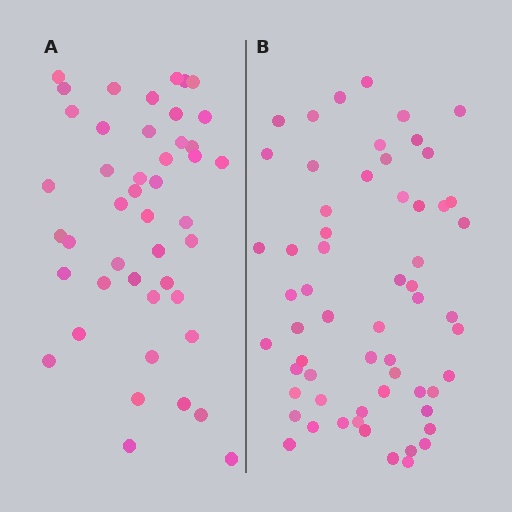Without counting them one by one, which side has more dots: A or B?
Region B (the right region) has more dots.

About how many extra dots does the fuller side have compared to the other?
Region B has approximately 15 more dots than region A.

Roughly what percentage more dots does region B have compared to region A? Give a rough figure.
About 35% more.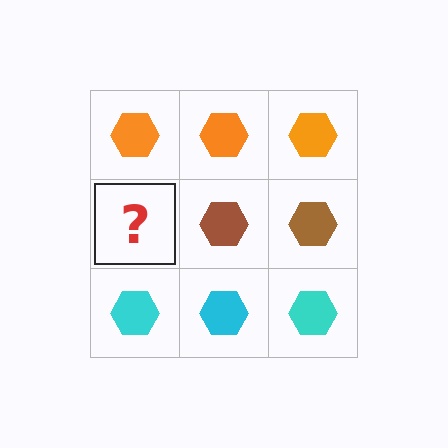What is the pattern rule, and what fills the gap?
The rule is that each row has a consistent color. The gap should be filled with a brown hexagon.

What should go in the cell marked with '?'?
The missing cell should contain a brown hexagon.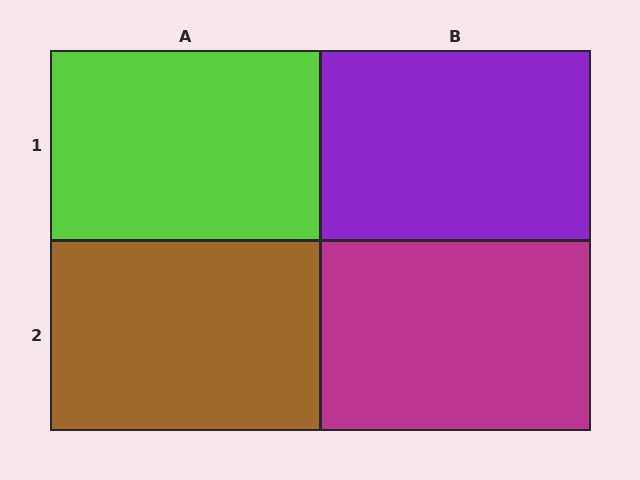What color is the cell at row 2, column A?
Brown.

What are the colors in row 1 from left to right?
Lime, purple.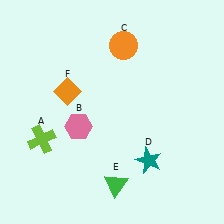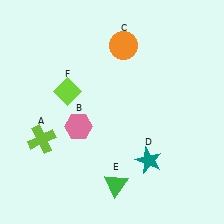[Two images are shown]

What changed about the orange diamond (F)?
In Image 1, F is orange. In Image 2, it changed to lime.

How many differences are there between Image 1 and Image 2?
There is 1 difference between the two images.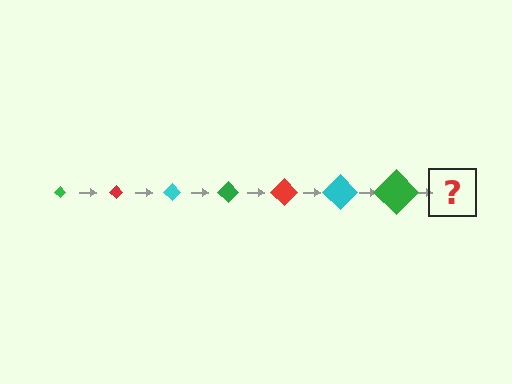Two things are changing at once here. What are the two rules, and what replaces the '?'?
The two rules are that the diamond grows larger each step and the color cycles through green, red, and cyan. The '?' should be a red diamond, larger than the previous one.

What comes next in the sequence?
The next element should be a red diamond, larger than the previous one.